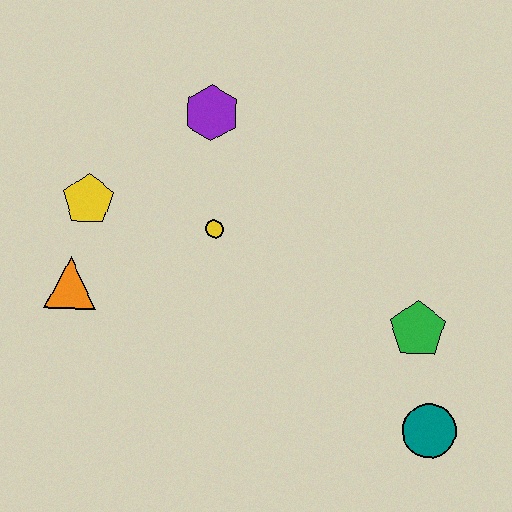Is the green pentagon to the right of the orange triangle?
Yes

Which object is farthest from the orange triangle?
The teal circle is farthest from the orange triangle.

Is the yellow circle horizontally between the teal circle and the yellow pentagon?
Yes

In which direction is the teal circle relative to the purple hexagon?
The teal circle is below the purple hexagon.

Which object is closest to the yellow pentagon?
The orange triangle is closest to the yellow pentagon.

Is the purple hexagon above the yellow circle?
Yes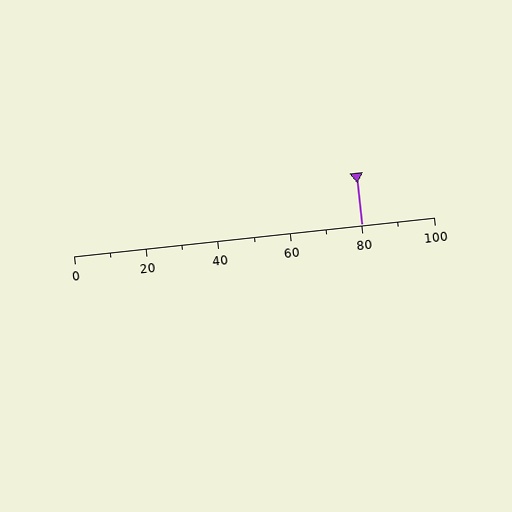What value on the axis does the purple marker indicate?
The marker indicates approximately 80.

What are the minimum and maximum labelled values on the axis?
The axis runs from 0 to 100.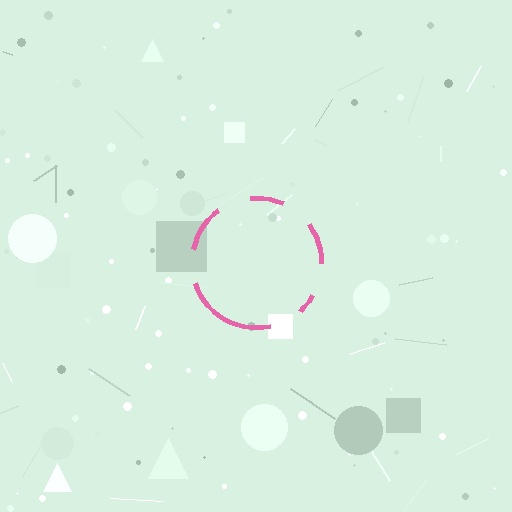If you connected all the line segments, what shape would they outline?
They would outline a circle.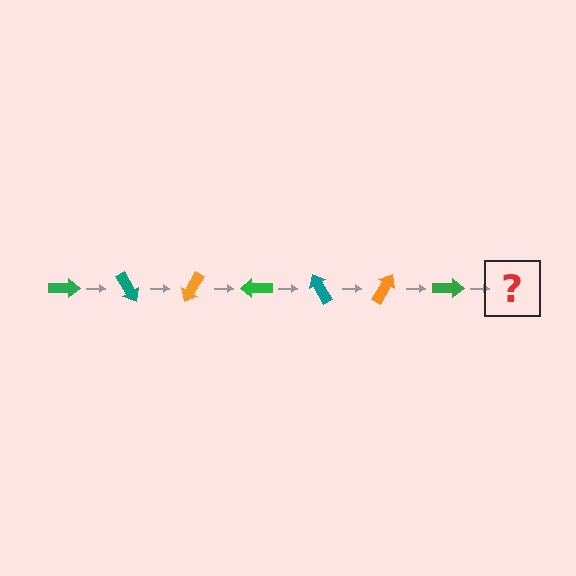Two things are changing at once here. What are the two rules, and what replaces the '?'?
The two rules are that it rotates 60 degrees each step and the color cycles through green, teal, and orange. The '?' should be a teal arrow, rotated 420 degrees from the start.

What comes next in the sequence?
The next element should be a teal arrow, rotated 420 degrees from the start.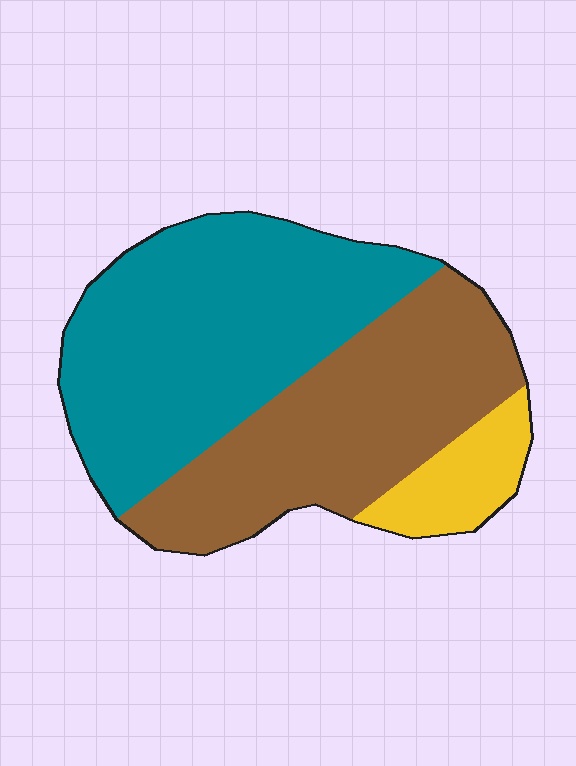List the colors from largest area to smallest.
From largest to smallest: teal, brown, yellow.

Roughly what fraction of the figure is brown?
Brown takes up about two fifths (2/5) of the figure.